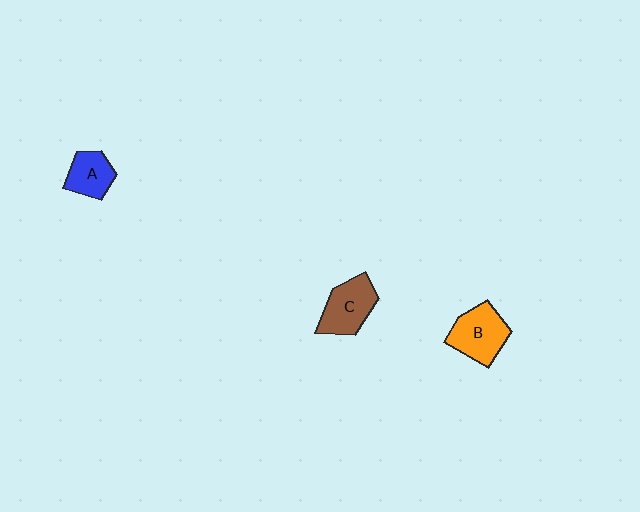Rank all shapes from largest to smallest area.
From largest to smallest: B (orange), C (brown), A (blue).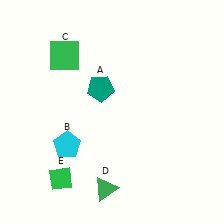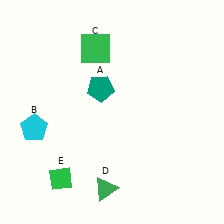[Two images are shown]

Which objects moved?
The objects that moved are: the cyan pentagon (B), the green square (C).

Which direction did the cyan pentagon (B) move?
The cyan pentagon (B) moved left.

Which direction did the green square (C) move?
The green square (C) moved right.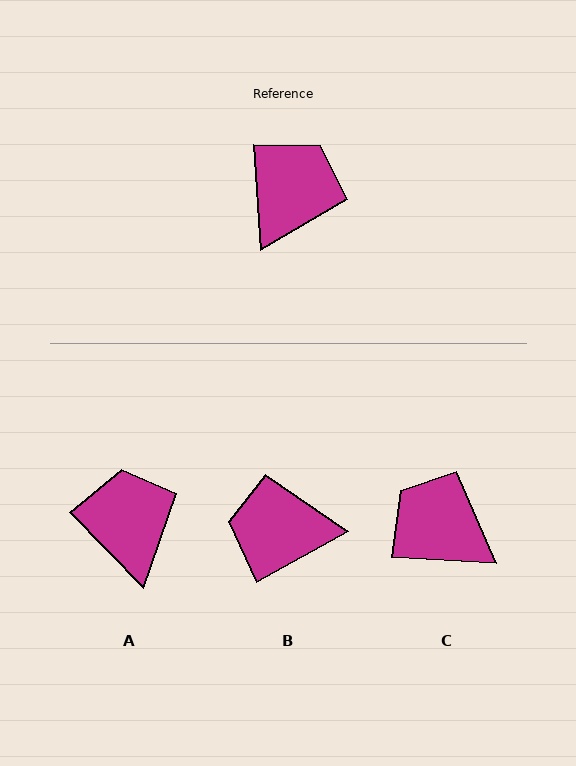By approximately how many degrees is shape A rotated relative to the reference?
Approximately 41 degrees counter-clockwise.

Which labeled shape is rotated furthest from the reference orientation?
B, about 115 degrees away.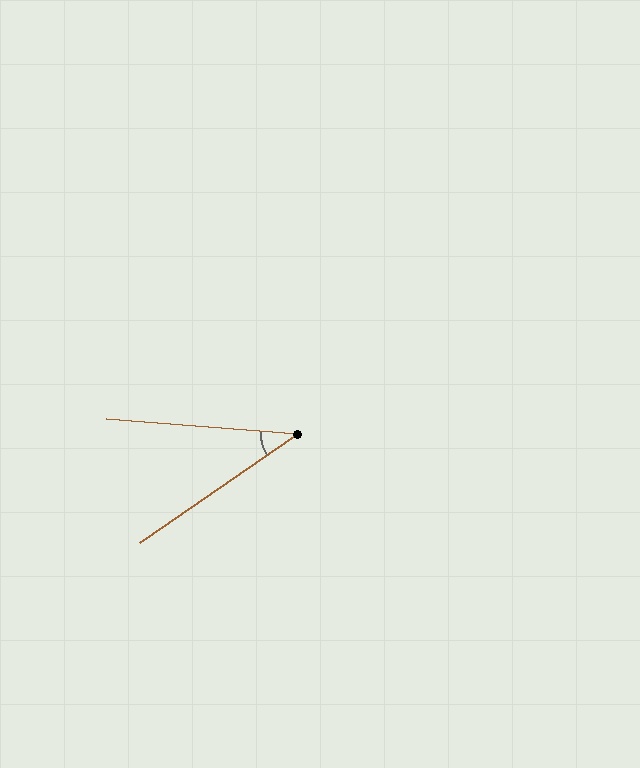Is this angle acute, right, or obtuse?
It is acute.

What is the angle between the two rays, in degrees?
Approximately 39 degrees.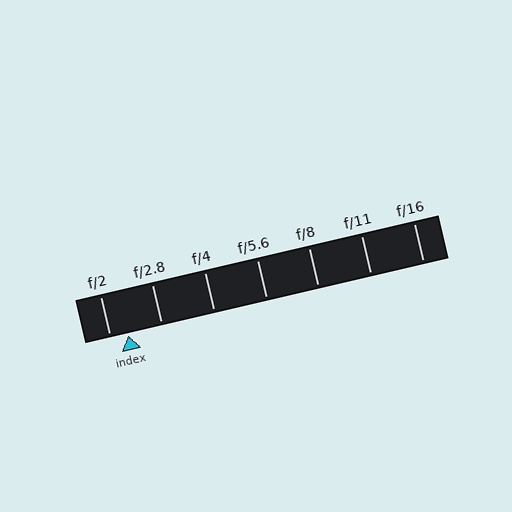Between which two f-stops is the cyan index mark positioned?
The index mark is between f/2 and f/2.8.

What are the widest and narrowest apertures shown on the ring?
The widest aperture shown is f/2 and the narrowest is f/16.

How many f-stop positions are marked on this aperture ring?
There are 7 f-stop positions marked.